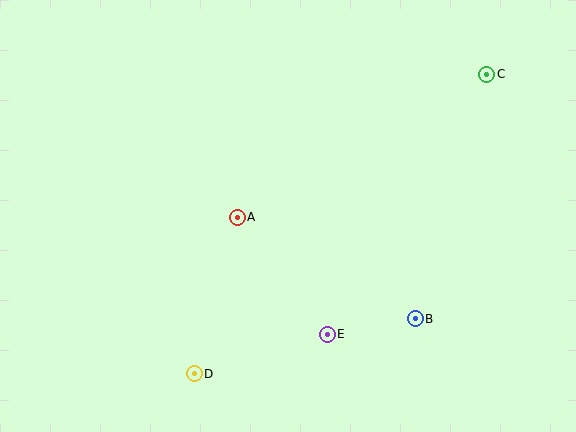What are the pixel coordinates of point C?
Point C is at (487, 74).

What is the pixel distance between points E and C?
The distance between E and C is 305 pixels.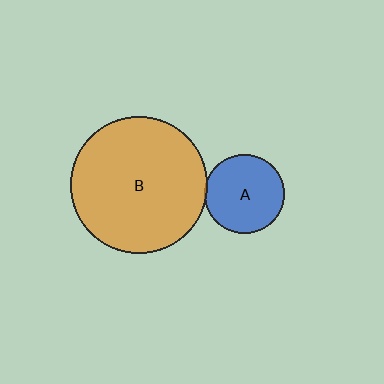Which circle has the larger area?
Circle B (orange).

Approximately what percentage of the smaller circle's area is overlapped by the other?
Approximately 5%.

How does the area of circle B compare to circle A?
Approximately 3.0 times.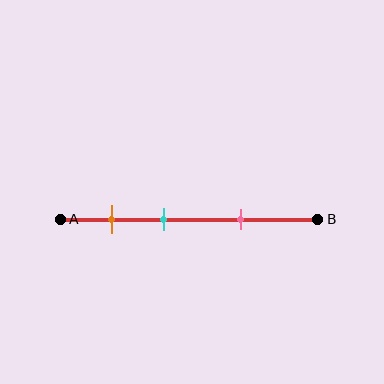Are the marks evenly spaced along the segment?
Yes, the marks are approximately evenly spaced.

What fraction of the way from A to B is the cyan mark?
The cyan mark is approximately 40% (0.4) of the way from A to B.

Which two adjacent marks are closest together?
The orange and cyan marks are the closest adjacent pair.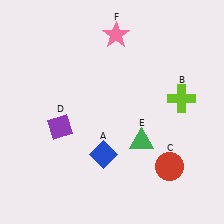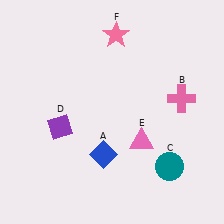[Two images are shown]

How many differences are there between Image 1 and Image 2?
There are 3 differences between the two images.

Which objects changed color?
B changed from lime to pink. C changed from red to teal. E changed from green to pink.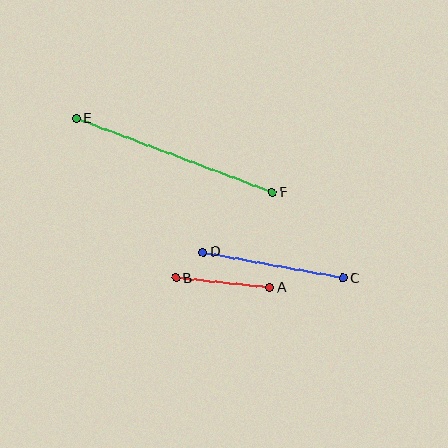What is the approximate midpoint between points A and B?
The midpoint is at approximately (223, 283) pixels.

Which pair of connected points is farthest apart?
Points E and F are farthest apart.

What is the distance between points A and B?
The distance is approximately 95 pixels.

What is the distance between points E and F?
The distance is approximately 210 pixels.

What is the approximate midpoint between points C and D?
The midpoint is at approximately (273, 265) pixels.